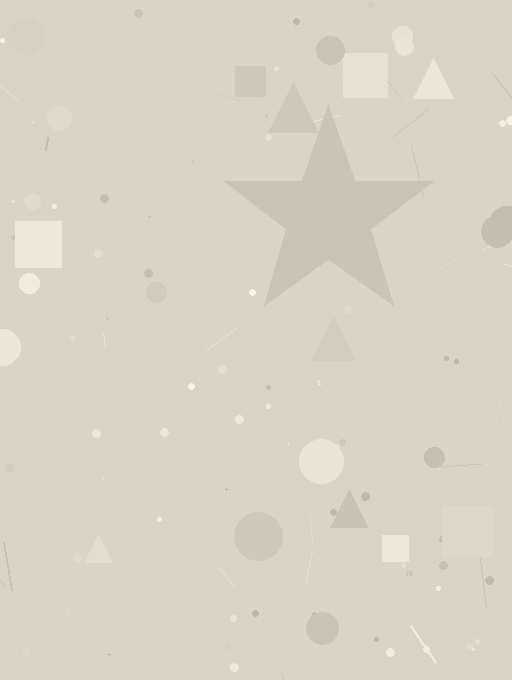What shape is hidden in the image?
A star is hidden in the image.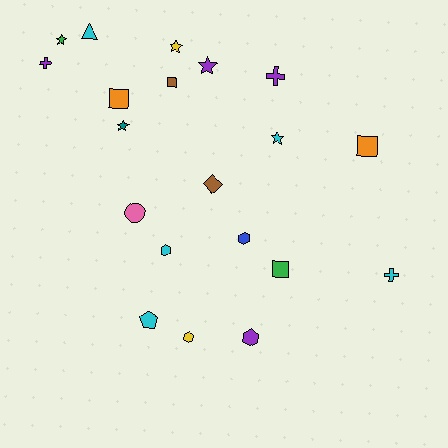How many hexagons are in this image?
There are 4 hexagons.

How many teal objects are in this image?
There is 1 teal object.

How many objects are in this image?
There are 20 objects.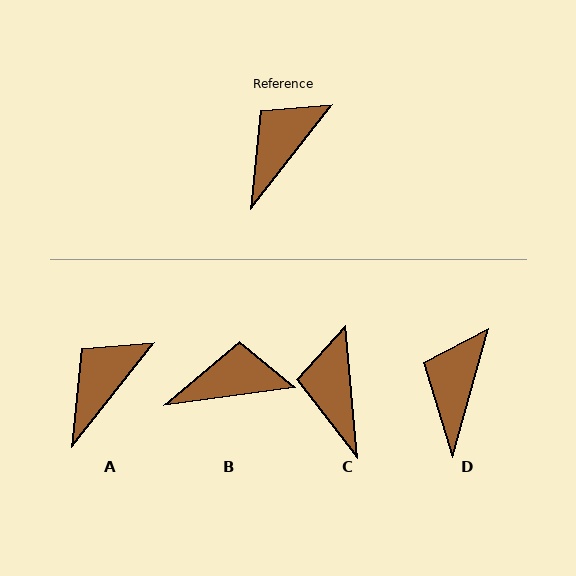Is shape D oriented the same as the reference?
No, it is off by about 23 degrees.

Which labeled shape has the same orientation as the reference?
A.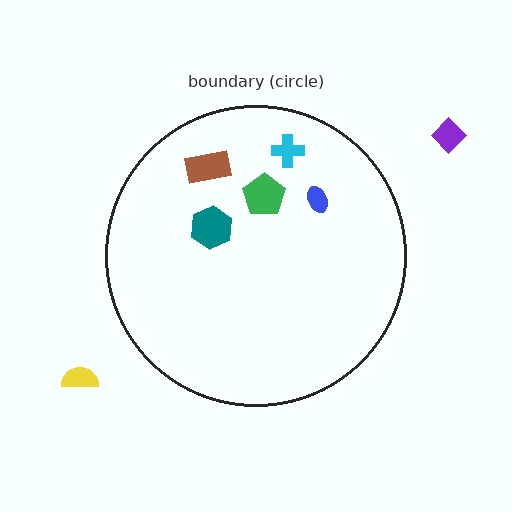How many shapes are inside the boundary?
5 inside, 2 outside.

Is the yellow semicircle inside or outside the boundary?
Outside.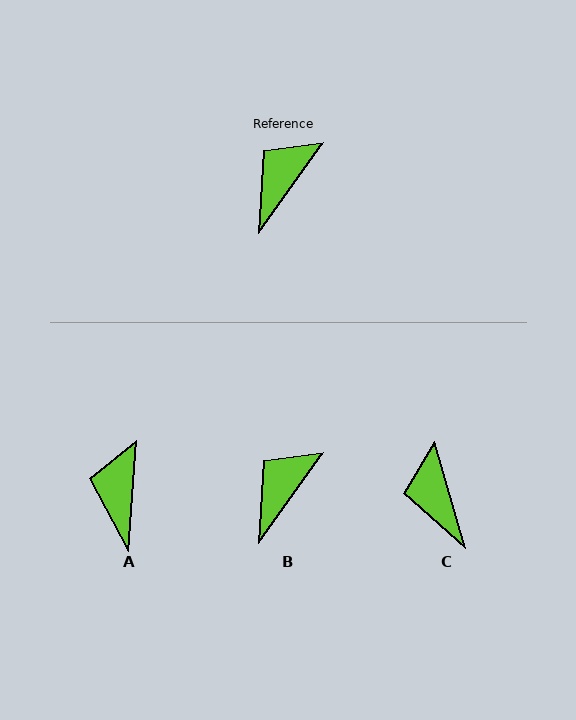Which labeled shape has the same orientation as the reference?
B.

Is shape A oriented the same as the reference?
No, it is off by about 31 degrees.